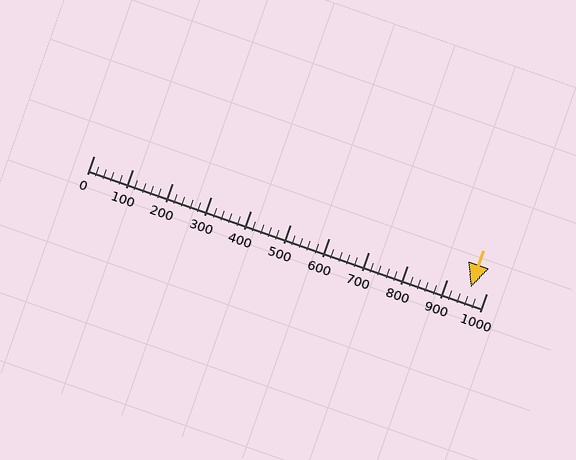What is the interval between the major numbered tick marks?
The major tick marks are spaced 100 units apart.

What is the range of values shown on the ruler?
The ruler shows values from 0 to 1000.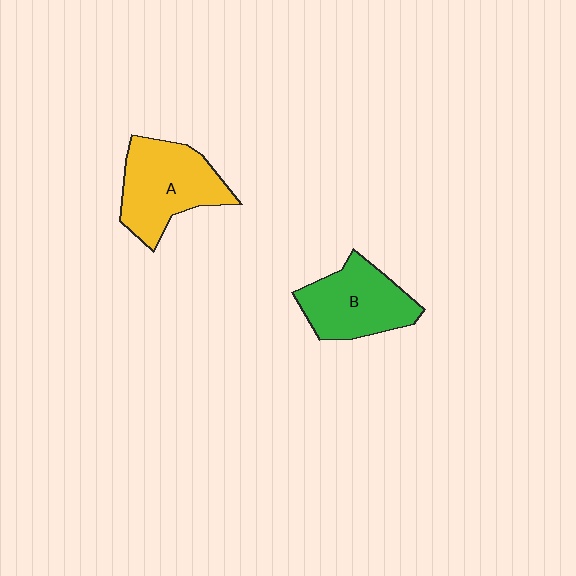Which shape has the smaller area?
Shape B (green).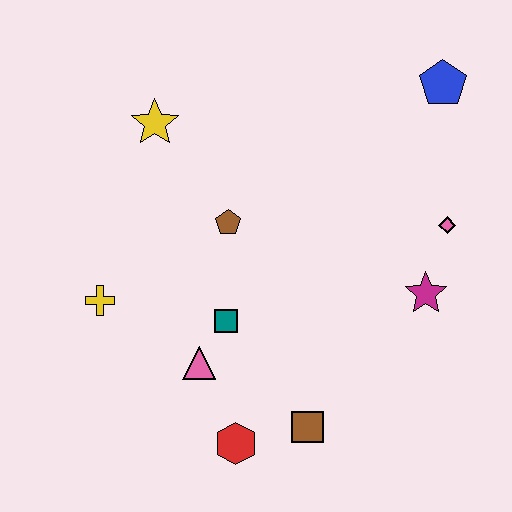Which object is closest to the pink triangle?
The teal square is closest to the pink triangle.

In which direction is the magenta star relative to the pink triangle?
The magenta star is to the right of the pink triangle.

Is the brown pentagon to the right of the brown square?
No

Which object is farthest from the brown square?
The blue pentagon is farthest from the brown square.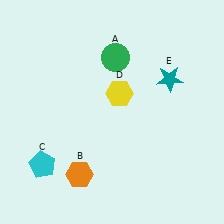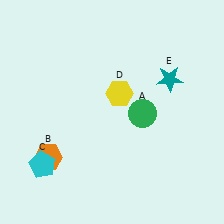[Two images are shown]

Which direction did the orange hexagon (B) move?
The orange hexagon (B) moved left.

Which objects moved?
The objects that moved are: the green circle (A), the orange hexagon (B).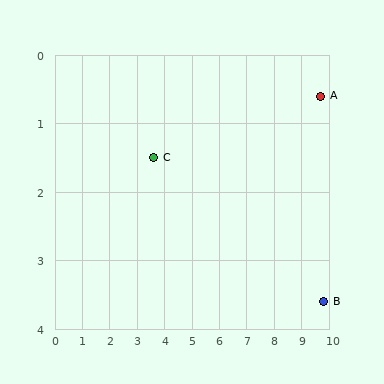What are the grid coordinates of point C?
Point C is at approximately (3.6, 1.5).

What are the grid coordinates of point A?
Point A is at approximately (9.7, 0.6).